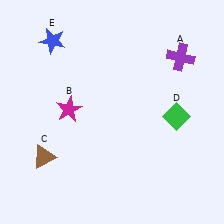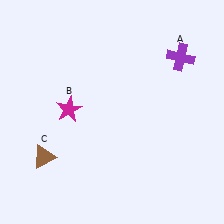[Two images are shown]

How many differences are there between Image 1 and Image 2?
There are 2 differences between the two images.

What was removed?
The blue star (E), the green diamond (D) were removed in Image 2.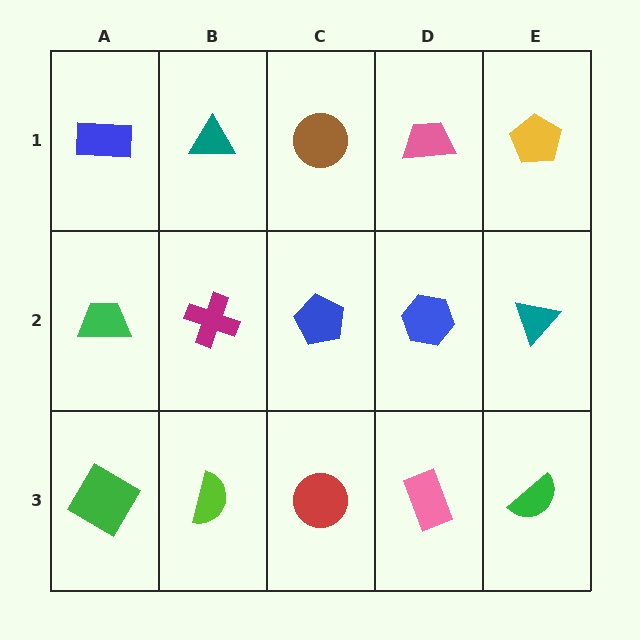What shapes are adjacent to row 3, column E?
A teal triangle (row 2, column E), a pink rectangle (row 3, column D).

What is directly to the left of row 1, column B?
A blue rectangle.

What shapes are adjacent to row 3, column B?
A magenta cross (row 2, column B), a green diamond (row 3, column A), a red circle (row 3, column C).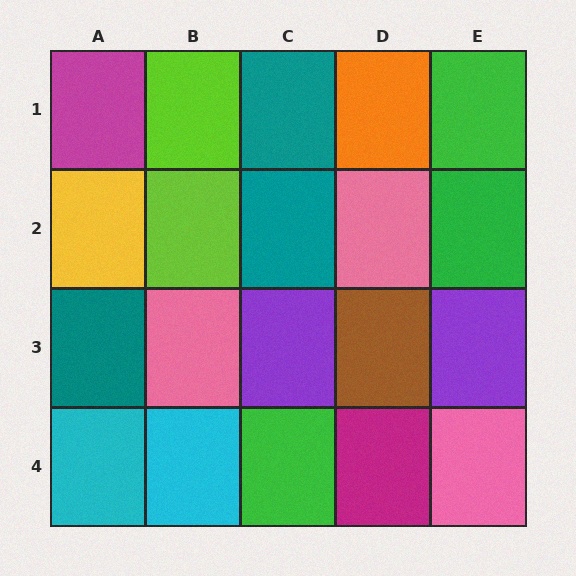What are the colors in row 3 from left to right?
Teal, pink, purple, brown, purple.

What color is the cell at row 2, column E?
Green.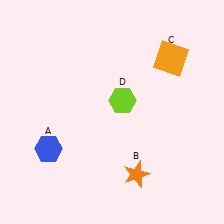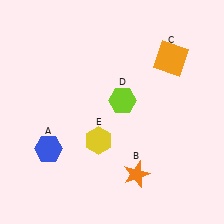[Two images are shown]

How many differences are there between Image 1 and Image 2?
There is 1 difference between the two images.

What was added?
A yellow hexagon (E) was added in Image 2.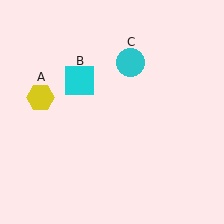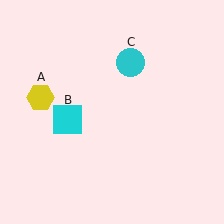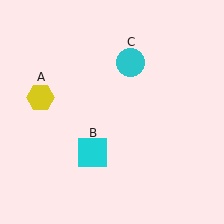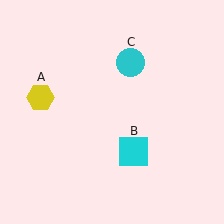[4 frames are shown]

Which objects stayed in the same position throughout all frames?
Yellow hexagon (object A) and cyan circle (object C) remained stationary.